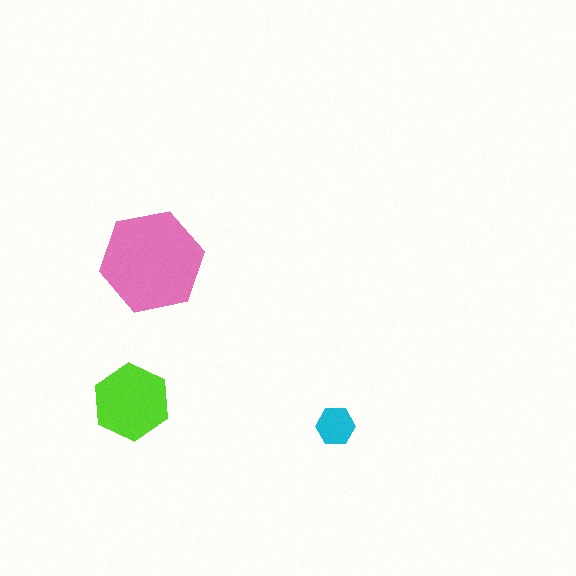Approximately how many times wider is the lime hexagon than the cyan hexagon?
About 2 times wider.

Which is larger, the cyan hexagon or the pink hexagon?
The pink one.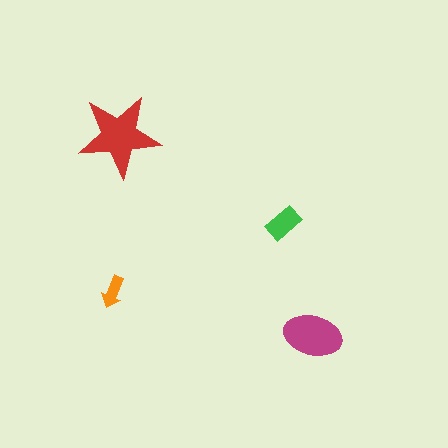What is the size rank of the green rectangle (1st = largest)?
3rd.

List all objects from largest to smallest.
The red star, the magenta ellipse, the green rectangle, the orange arrow.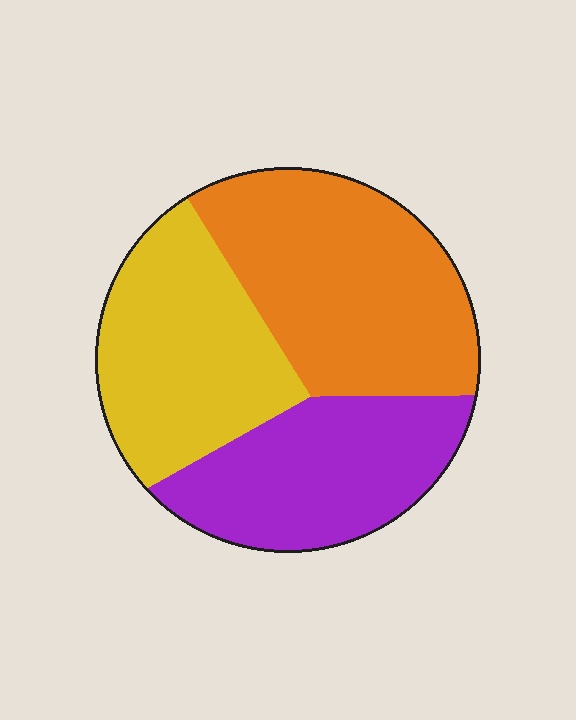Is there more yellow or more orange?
Orange.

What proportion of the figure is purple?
Purple covers about 30% of the figure.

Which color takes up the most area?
Orange, at roughly 40%.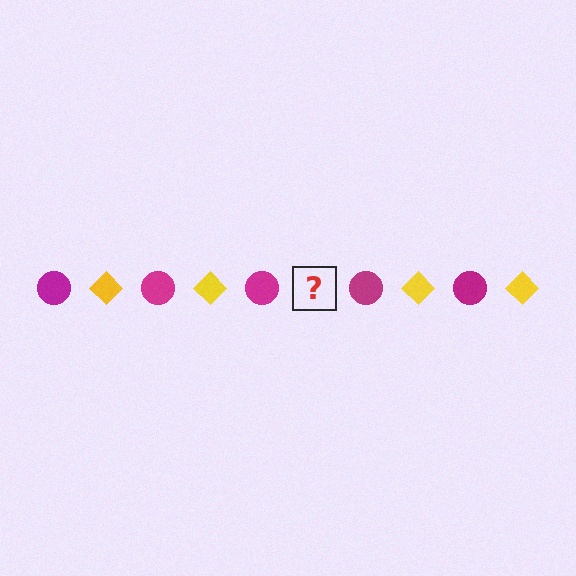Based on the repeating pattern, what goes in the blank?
The blank should be a yellow diamond.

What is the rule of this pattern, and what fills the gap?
The rule is that the pattern alternates between magenta circle and yellow diamond. The gap should be filled with a yellow diamond.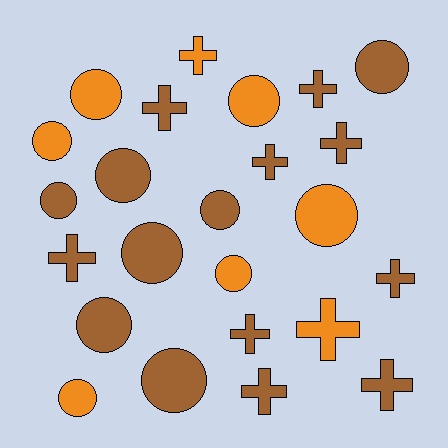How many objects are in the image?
There are 24 objects.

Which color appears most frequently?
Brown, with 16 objects.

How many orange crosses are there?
There are 2 orange crosses.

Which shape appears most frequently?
Circle, with 13 objects.